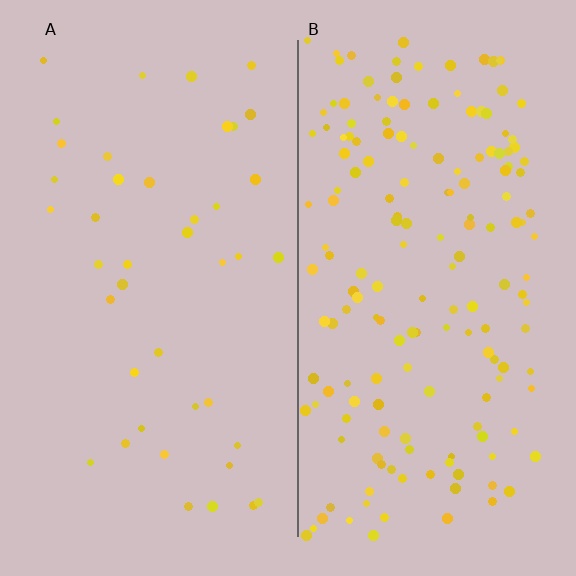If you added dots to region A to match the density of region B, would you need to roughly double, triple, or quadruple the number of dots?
Approximately quadruple.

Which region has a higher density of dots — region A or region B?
B (the right).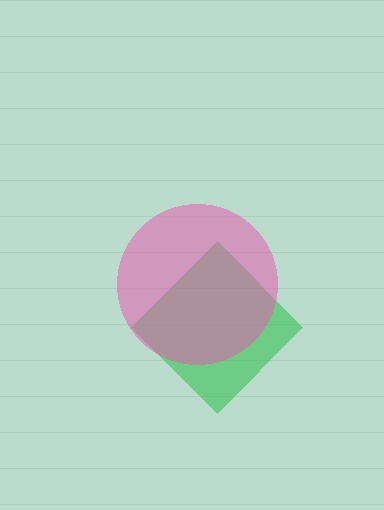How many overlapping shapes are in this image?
There are 2 overlapping shapes in the image.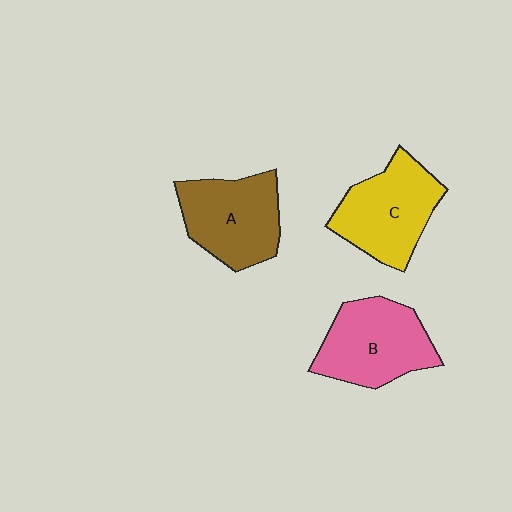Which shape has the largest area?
Shape B (pink).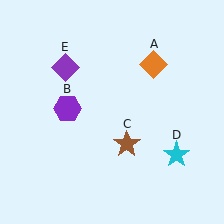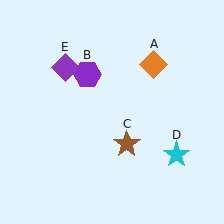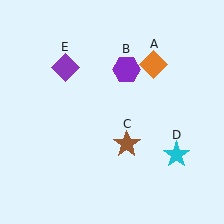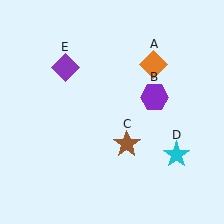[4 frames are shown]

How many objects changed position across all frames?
1 object changed position: purple hexagon (object B).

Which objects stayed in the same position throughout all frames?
Orange diamond (object A) and brown star (object C) and cyan star (object D) and purple diamond (object E) remained stationary.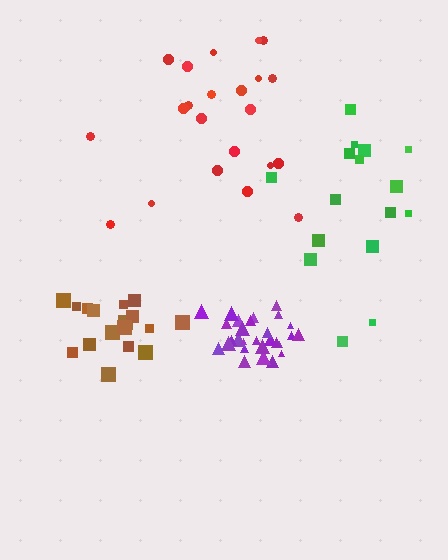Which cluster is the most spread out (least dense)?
Green.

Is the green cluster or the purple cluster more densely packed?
Purple.